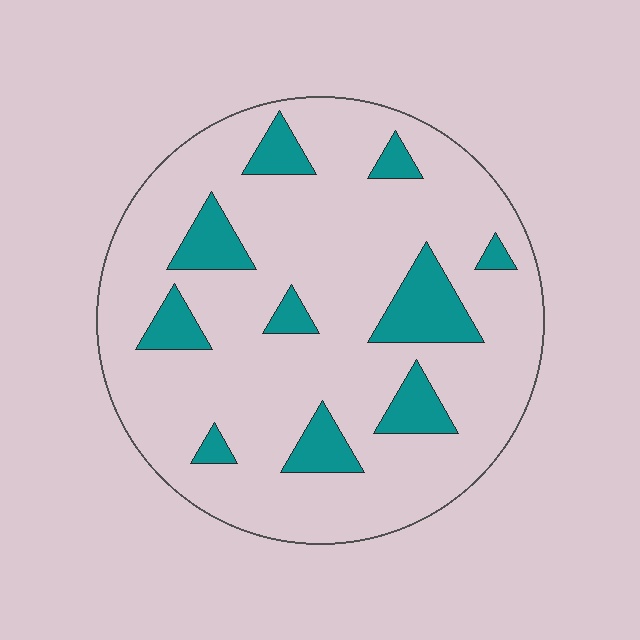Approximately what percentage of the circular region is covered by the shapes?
Approximately 15%.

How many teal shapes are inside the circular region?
10.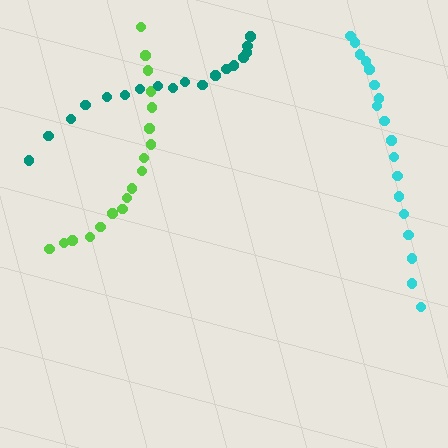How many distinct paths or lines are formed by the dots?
There are 3 distinct paths.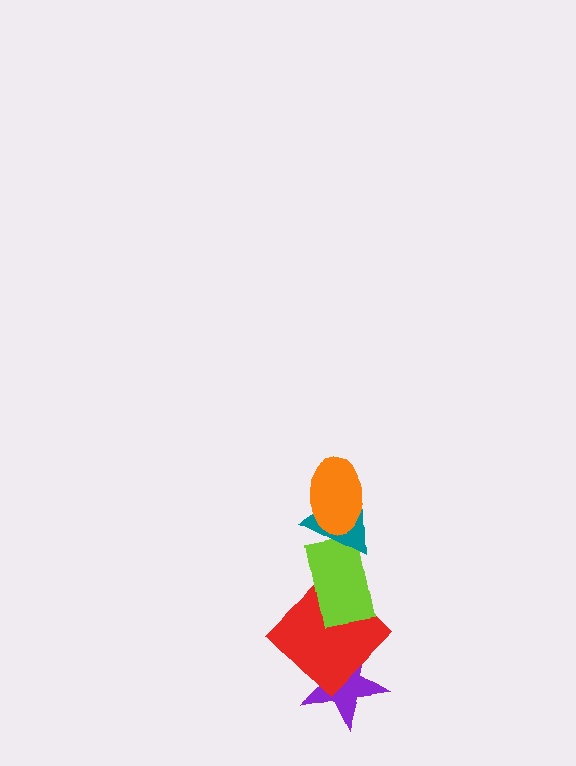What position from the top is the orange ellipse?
The orange ellipse is 1st from the top.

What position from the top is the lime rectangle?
The lime rectangle is 3rd from the top.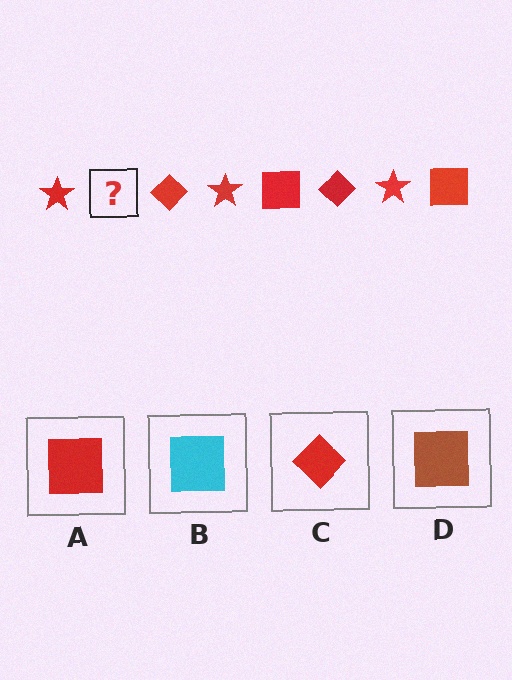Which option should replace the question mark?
Option A.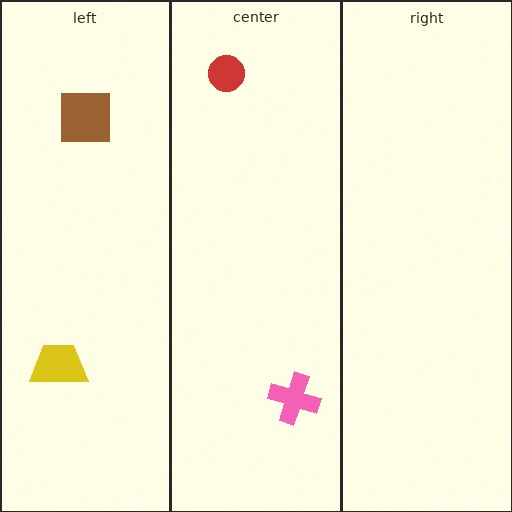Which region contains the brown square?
The left region.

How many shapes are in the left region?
2.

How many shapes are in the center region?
2.